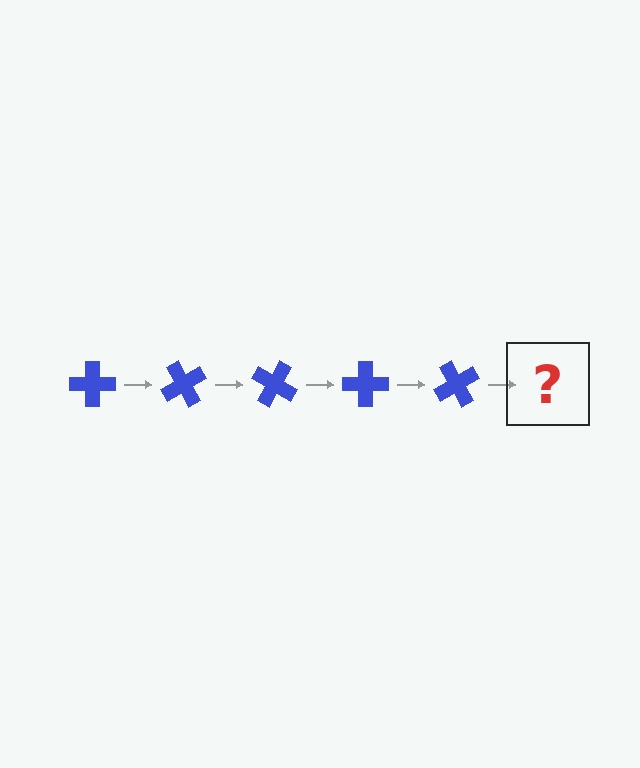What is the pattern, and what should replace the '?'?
The pattern is that the cross rotates 60 degrees each step. The '?' should be a blue cross rotated 300 degrees.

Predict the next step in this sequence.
The next step is a blue cross rotated 300 degrees.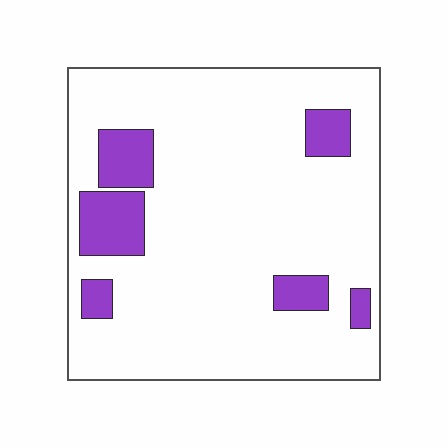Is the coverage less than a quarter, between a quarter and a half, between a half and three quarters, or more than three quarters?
Less than a quarter.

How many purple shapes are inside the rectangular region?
6.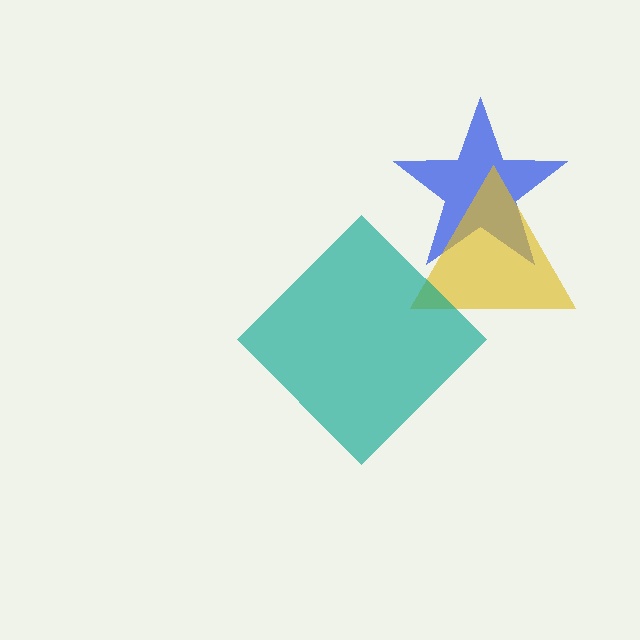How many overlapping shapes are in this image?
There are 3 overlapping shapes in the image.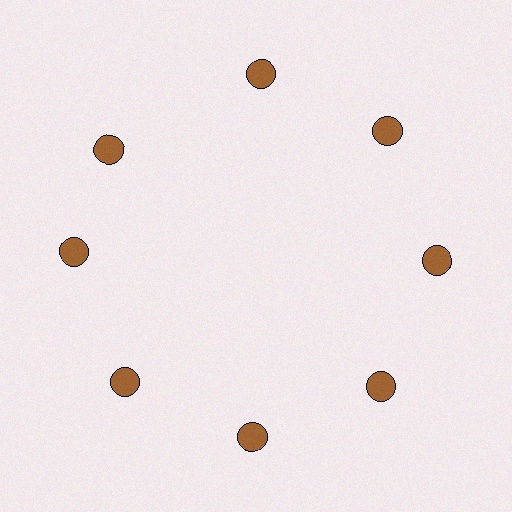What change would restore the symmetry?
The symmetry would be restored by rotating it back into even spacing with its neighbors so that all 8 circles sit at equal angles and equal distance from the center.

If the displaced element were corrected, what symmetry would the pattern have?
It would have 8-fold rotational symmetry — the pattern would map onto itself every 45 degrees.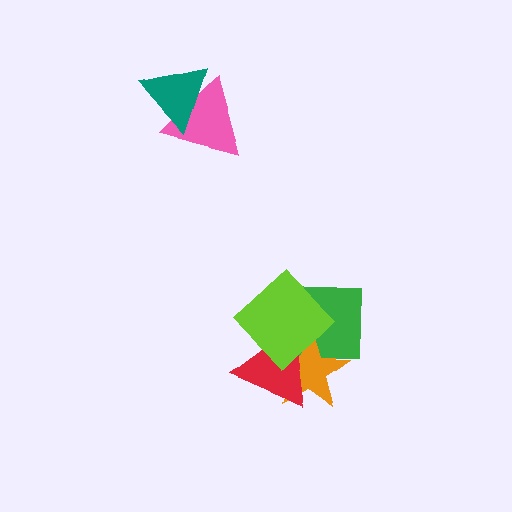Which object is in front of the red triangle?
The lime diamond is in front of the red triangle.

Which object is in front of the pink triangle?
The teal triangle is in front of the pink triangle.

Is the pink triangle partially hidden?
Yes, it is partially covered by another shape.